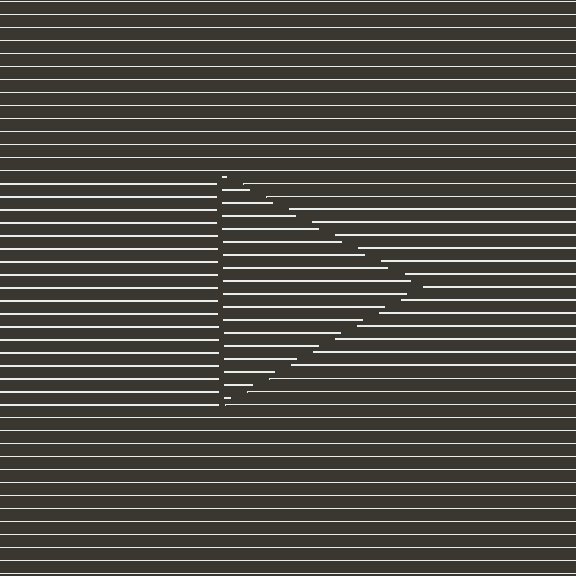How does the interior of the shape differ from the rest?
The interior of the shape contains the same grating, shifted by half a period — the contour is defined by the phase discontinuity where line-ends from the inner and outer gratings abut.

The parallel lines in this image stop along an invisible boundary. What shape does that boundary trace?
An illusory triangle. The interior of the shape contains the same grating, shifted by half a period — the contour is defined by the phase discontinuity where line-ends from the inner and outer gratings abut.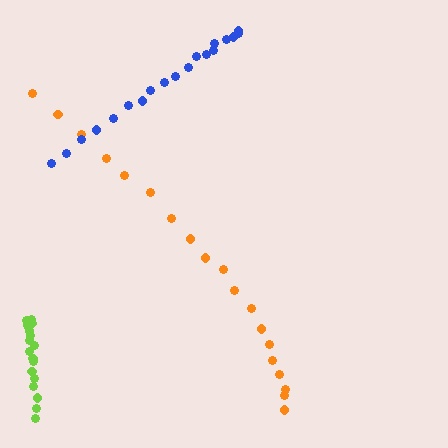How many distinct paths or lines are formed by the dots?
There are 3 distinct paths.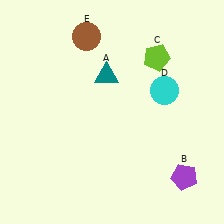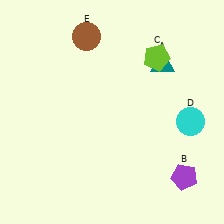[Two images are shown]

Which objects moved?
The objects that moved are: the teal triangle (A), the cyan circle (D).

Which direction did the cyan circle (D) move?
The cyan circle (D) moved down.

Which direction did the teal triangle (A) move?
The teal triangle (A) moved right.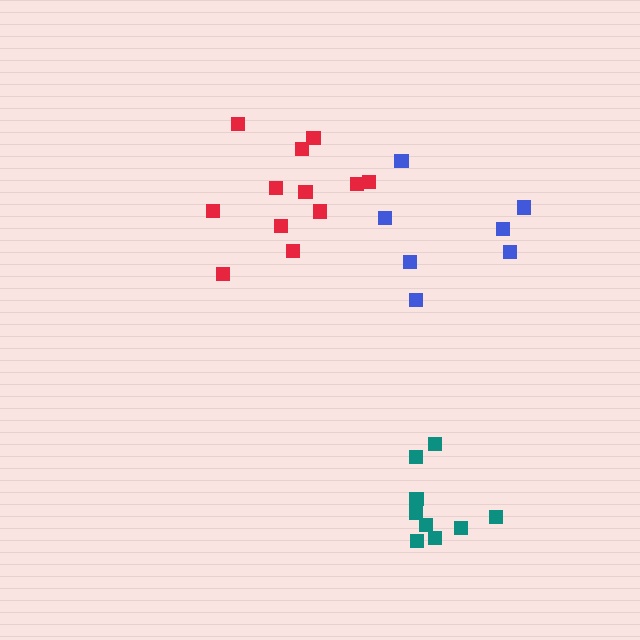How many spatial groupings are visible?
There are 3 spatial groupings.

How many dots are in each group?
Group 1: 9 dots, Group 2: 12 dots, Group 3: 7 dots (28 total).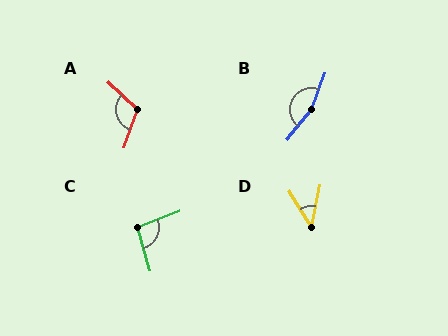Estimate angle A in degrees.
Approximately 114 degrees.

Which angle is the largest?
B, at approximately 163 degrees.